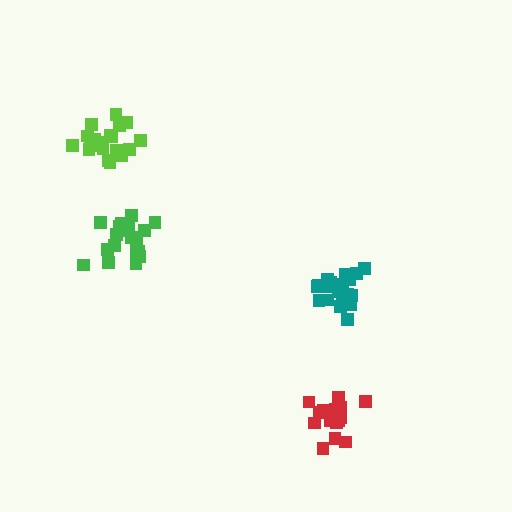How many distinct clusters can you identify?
There are 4 distinct clusters.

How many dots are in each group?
Group 1: 20 dots, Group 2: 21 dots, Group 3: 18 dots, Group 4: 21 dots (80 total).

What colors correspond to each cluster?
The clusters are colored: teal, green, red, lime.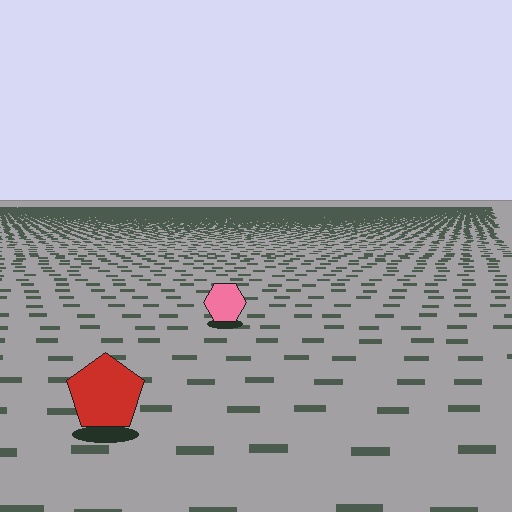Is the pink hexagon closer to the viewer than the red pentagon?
No. The red pentagon is closer — you can tell from the texture gradient: the ground texture is coarser near it.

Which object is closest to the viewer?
The red pentagon is closest. The texture marks near it are larger and more spread out.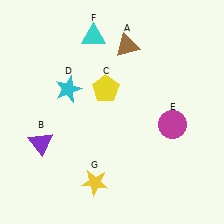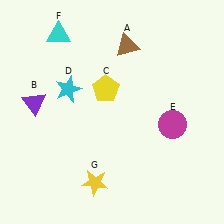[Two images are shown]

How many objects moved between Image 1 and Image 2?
2 objects moved between the two images.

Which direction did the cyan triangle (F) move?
The cyan triangle (F) moved left.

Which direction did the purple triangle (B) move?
The purple triangle (B) moved up.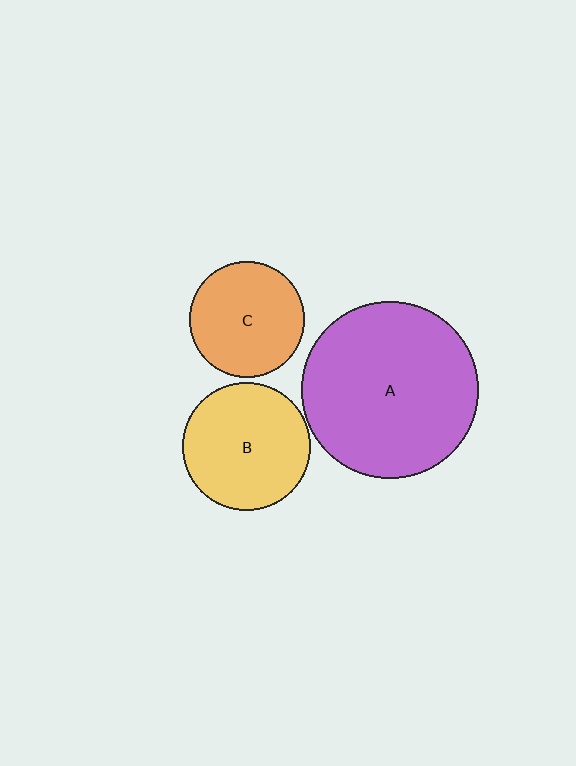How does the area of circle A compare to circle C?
Approximately 2.4 times.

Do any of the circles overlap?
No, none of the circles overlap.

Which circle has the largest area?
Circle A (purple).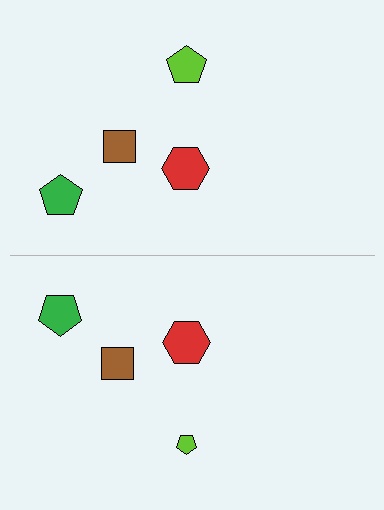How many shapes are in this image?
There are 8 shapes in this image.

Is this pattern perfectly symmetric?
No, the pattern is not perfectly symmetric. The lime pentagon on the bottom side has a different size than its mirror counterpart.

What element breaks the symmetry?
The lime pentagon on the bottom side has a different size than its mirror counterpart.